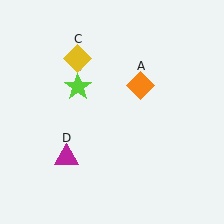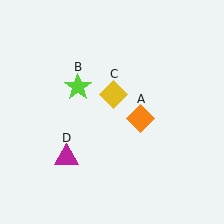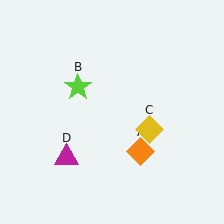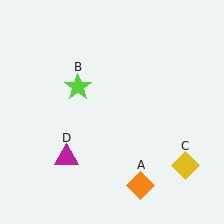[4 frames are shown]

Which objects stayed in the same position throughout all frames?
Lime star (object B) and magenta triangle (object D) remained stationary.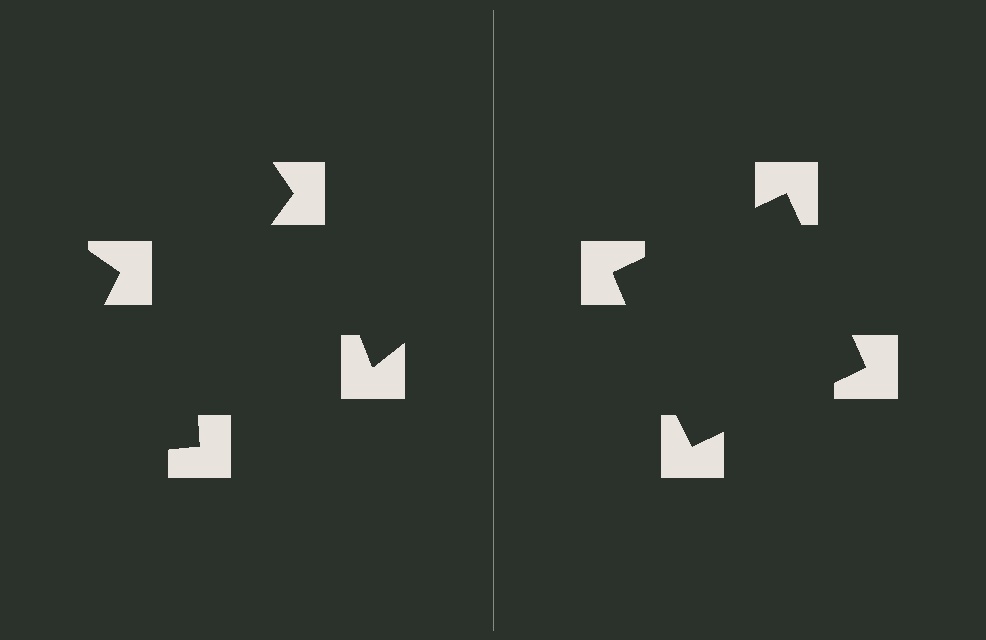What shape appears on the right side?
An illusory square.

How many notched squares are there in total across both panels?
8 — 4 on each side.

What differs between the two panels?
The notched squares are positioned identically on both sides; only the wedge orientations differ. On the right they align to a square; on the left they are misaligned.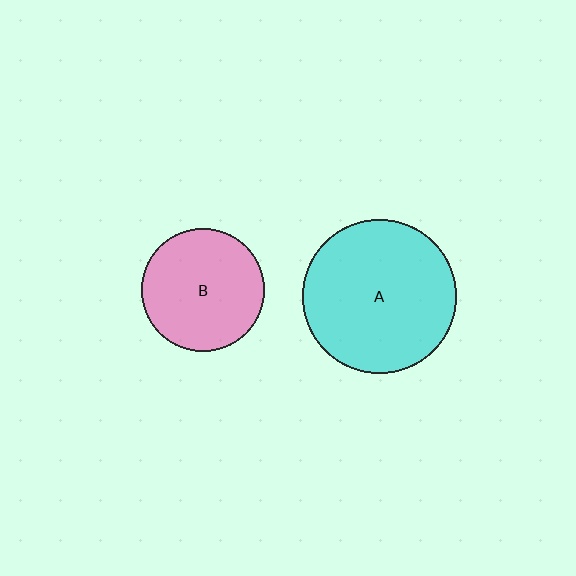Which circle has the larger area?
Circle A (cyan).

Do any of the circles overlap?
No, none of the circles overlap.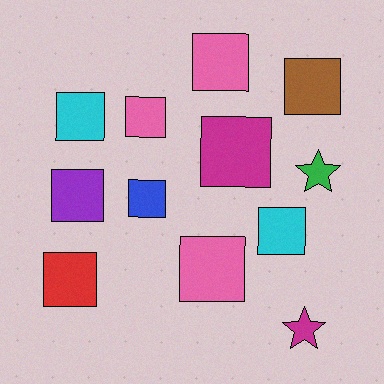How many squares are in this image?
There are 10 squares.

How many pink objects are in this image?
There are 3 pink objects.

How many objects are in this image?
There are 12 objects.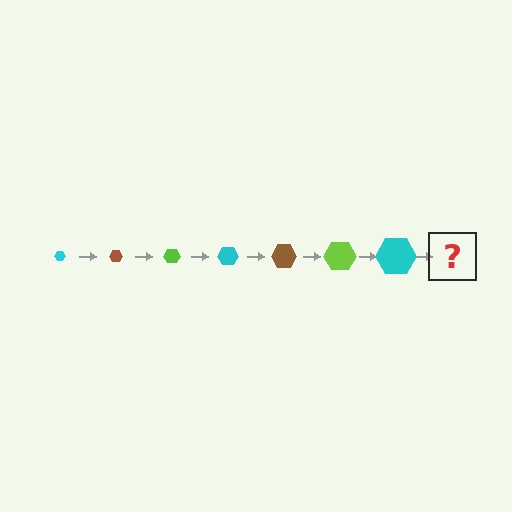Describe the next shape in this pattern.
It should be a brown hexagon, larger than the previous one.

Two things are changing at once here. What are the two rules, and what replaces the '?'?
The two rules are that the hexagon grows larger each step and the color cycles through cyan, brown, and lime. The '?' should be a brown hexagon, larger than the previous one.